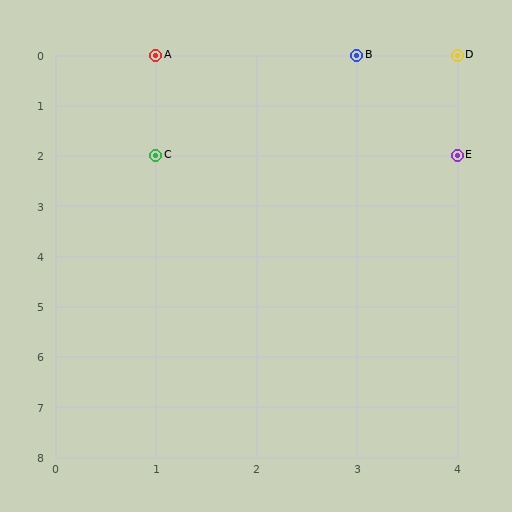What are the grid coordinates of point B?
Point B is at grid coordinates (3, 0).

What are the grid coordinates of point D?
Point D is at grid coordinates (4, 0).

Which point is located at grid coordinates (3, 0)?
Point B is at (3, 0).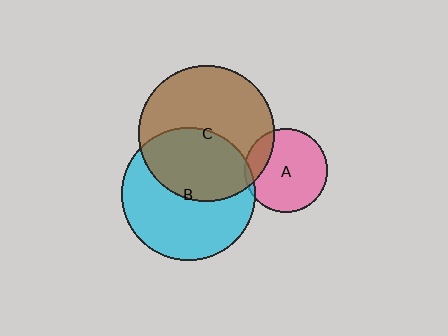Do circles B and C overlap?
Yes.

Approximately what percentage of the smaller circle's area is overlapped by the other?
Approximately 45%.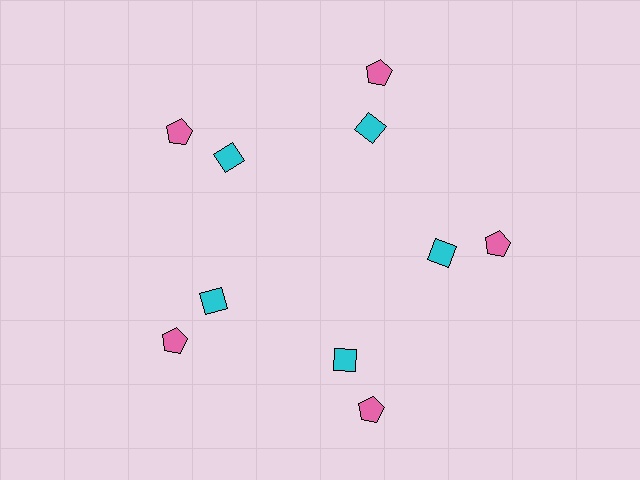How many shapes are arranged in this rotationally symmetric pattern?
There are 10 shapes, arranged in 5 groups of 2.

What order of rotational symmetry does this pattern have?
This pattern has 5-fold rotational symmetry.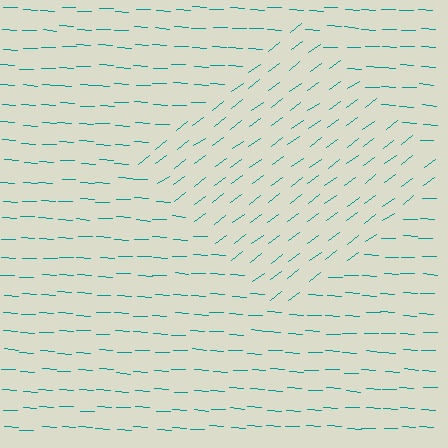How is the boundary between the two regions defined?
The boundary is defined purely by a change in line orientation (approximately 39 degrees difference). All lines are the same color and thickness.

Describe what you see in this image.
The image is filled with small teal line segments. A diamond region in the image has lines oriented differently from the surrounding lines, creating a visible texture boundary.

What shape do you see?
I see a diamond.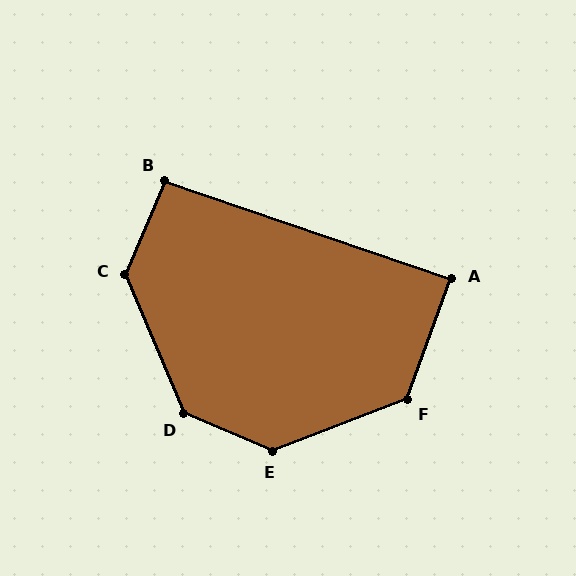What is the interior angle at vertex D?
Approximately 135 degrees (obtuse).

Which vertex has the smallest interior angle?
A, at approximately 89 degrees.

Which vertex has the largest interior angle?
E, at approximately 137 degrees.